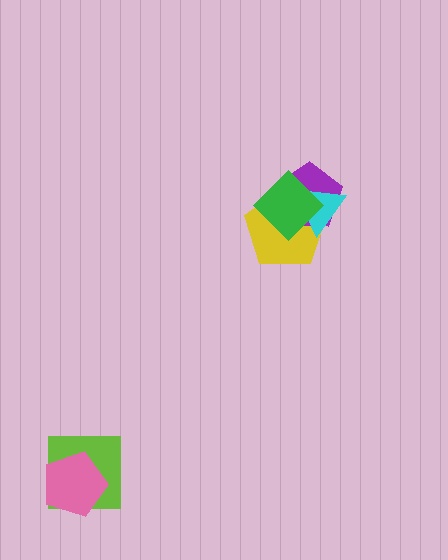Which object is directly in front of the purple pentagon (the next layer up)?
The cyan triangle is directly in front of the purple pentagon.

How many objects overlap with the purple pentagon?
3 objects overlap with the purple pentagon.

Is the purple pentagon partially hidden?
Yes, it is partially covered by another shape.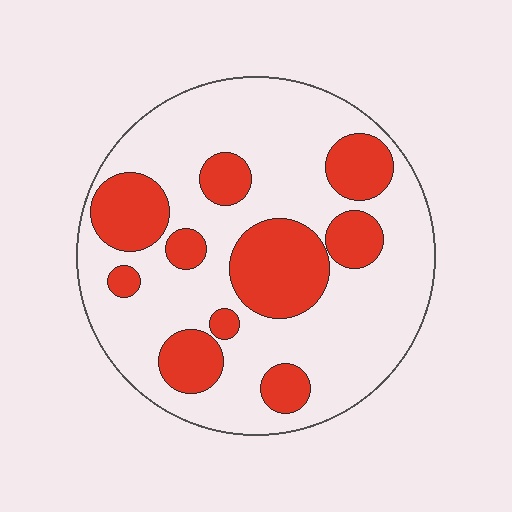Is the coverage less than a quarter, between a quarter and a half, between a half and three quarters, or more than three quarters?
Between a quarter and a half.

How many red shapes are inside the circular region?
10.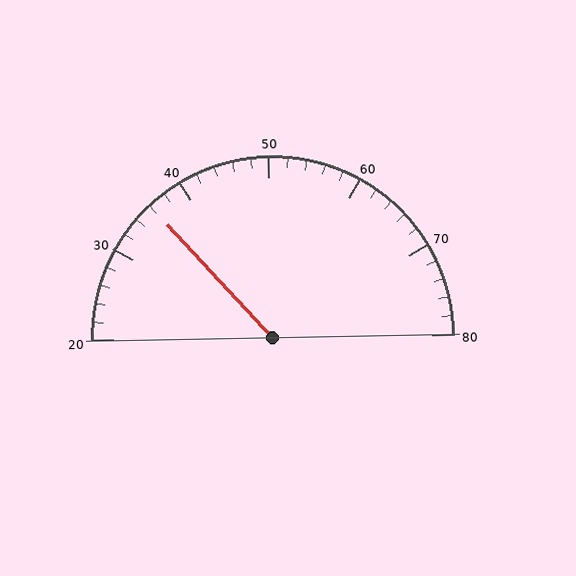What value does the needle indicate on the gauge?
The needle indicates approximately 36.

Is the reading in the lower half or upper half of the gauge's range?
The reading is in the lower half of the range (20 to 80).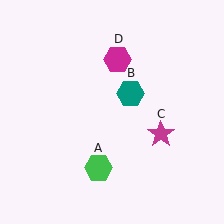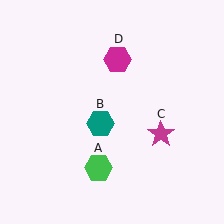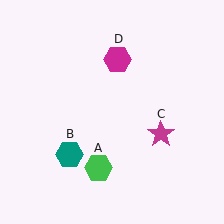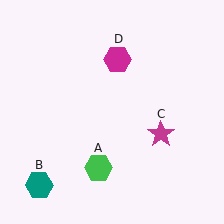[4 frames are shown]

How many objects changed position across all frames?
1 object changed position: teal hexagon (object B).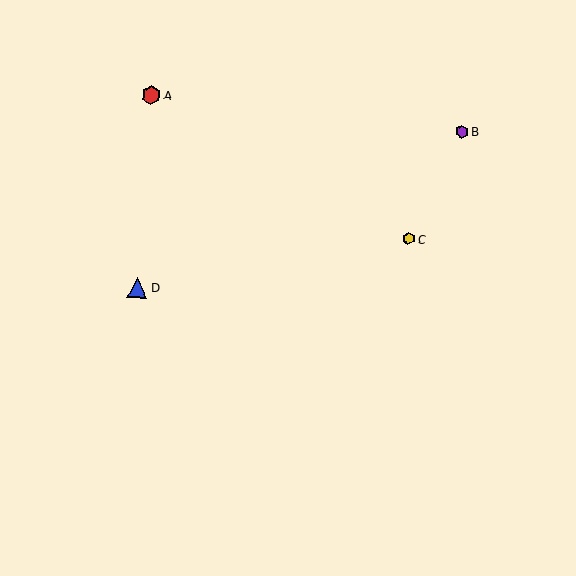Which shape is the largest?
The blue triangle (labeled D) is the largest.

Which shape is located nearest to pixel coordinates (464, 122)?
The purple hexagon (labeled B) at (462, 132) is nearest to that location.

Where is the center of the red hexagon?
The center of the red hexagon is at (151, 95).